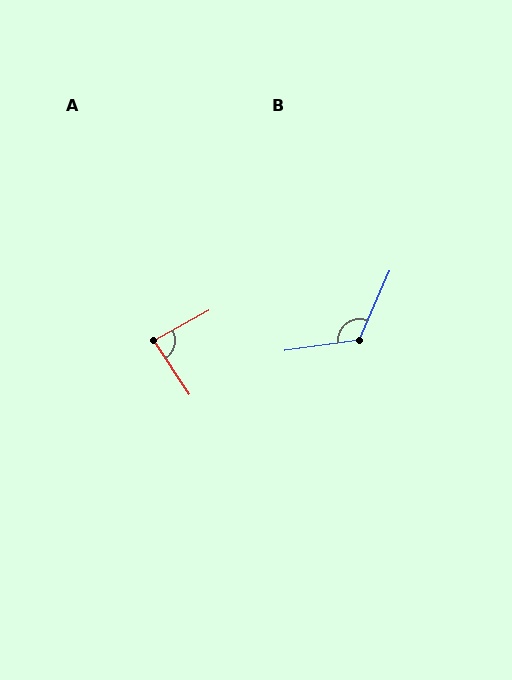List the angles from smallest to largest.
A (85°), B (121°).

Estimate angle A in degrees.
Approximately 85 degrees.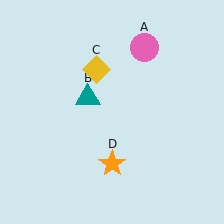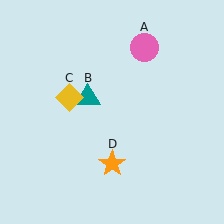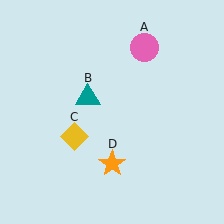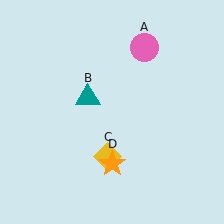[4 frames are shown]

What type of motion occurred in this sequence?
The yellow diamond (object C) rotated counterclockwise around the center of the scene.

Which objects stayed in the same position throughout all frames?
Pink circle (object A) and teal triangle (object B) and orange star (object D) remained stationary.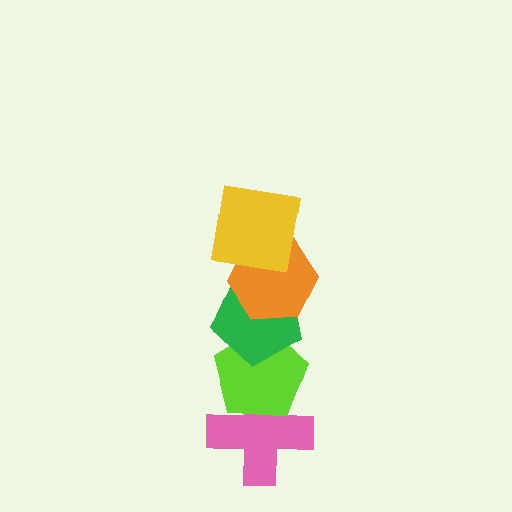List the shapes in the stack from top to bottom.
From top to bottom: the yellow square, the orange hexagon, the green pentagon, the lime pentagon, the pink cross.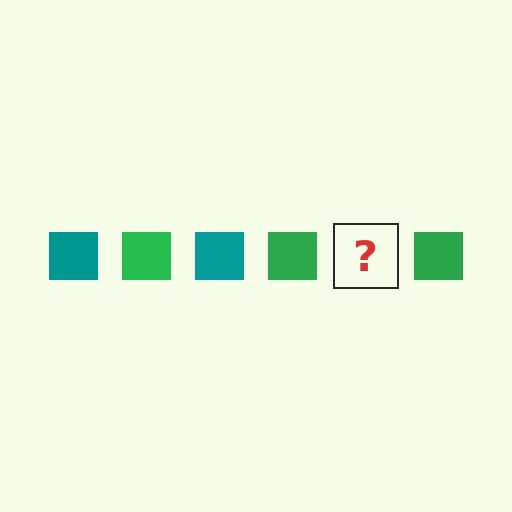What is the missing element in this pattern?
The missing element is a teal square.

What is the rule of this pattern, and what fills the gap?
The rule is that the pattern cycles through teal, green squares. The gap should be filled with a teal square.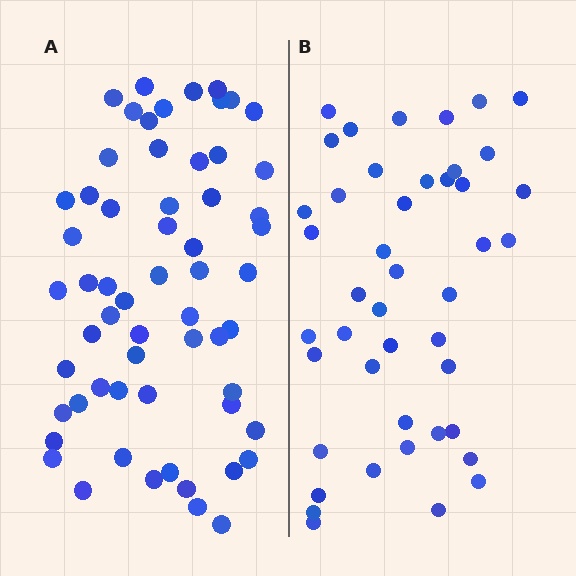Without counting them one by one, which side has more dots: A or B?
Region A (the left region) has more dots.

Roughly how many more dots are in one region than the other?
Region A has approximately 15 more dots than region B.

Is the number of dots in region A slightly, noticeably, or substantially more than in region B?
Region A has noticeably more, but not dramatically so. The ratio is roughly 1.4 to 1.